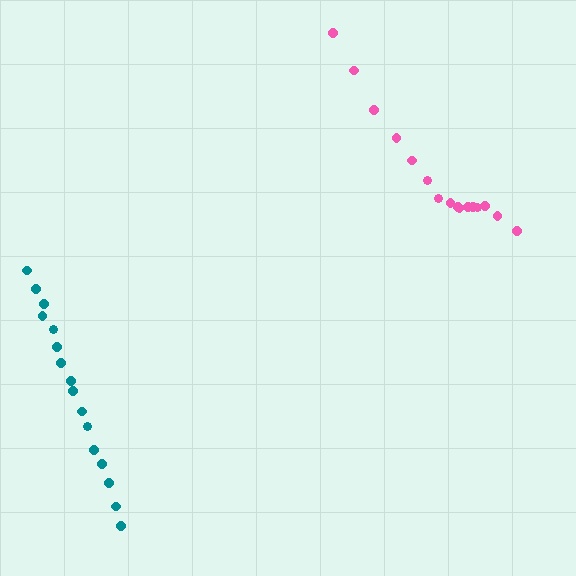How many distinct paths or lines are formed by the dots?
There are 2 distinct paths.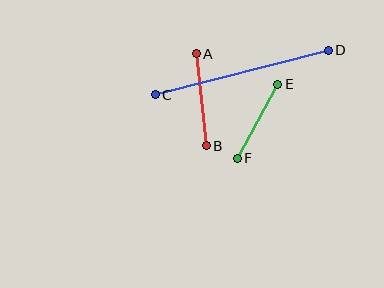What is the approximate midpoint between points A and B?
The midpoint is at approximately (201, 100) pixels.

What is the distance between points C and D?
The distance is approximately 178 pixels.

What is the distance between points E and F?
The distance is approximately 84 pixels.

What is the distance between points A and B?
The distance is approximately 93 pixels.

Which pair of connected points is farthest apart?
Points C and D are farthest apart.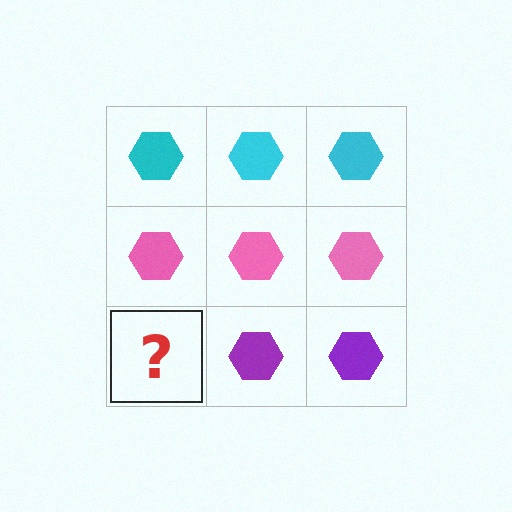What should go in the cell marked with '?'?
The missing cell should contain a purple hexagon.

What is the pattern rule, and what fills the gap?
The rule is that each row has a consistent color. The gap should be filled with a purple hexagon.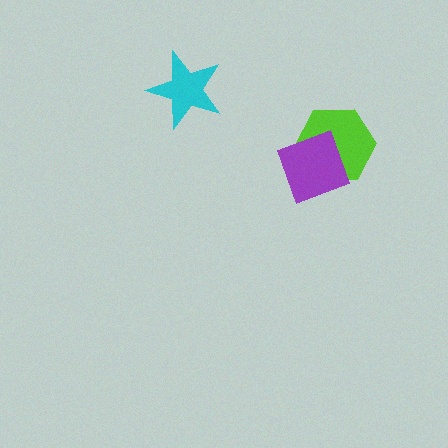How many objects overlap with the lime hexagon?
1 object overlaps with the lime hexagon.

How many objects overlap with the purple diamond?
1 object overlaps with the purple diamond.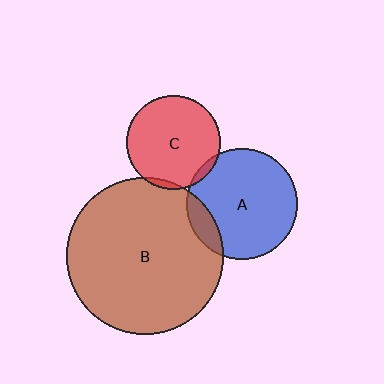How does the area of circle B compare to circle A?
Approximately 2.0 times.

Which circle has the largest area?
Circle B (brown).